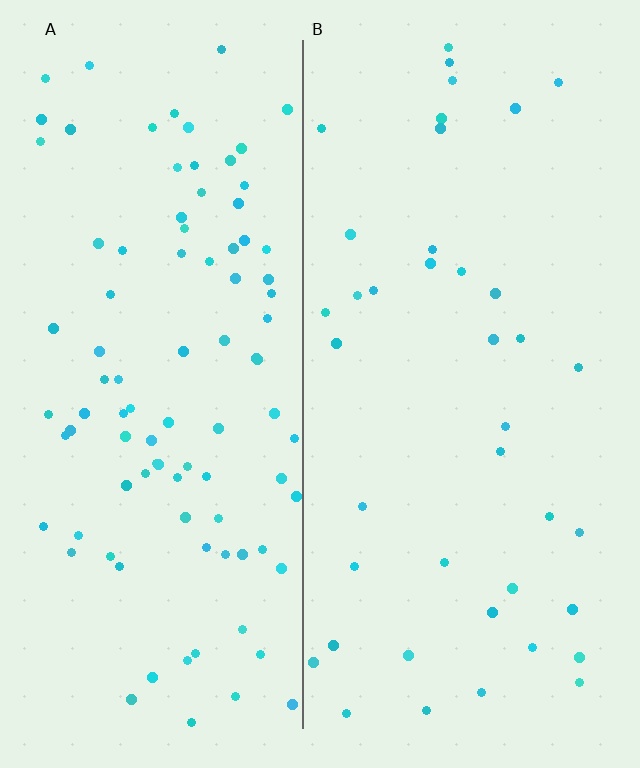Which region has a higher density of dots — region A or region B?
A (the left).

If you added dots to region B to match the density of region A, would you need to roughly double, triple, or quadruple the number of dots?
Approximately double.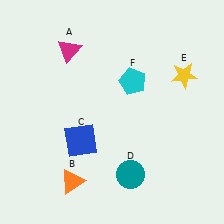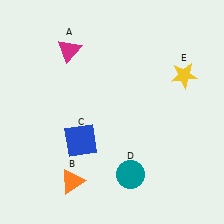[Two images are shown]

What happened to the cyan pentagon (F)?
The cyan pentagon (F) was removed in Image 2. It was in the top-right area of Image 1.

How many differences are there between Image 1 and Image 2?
There is 1 difference between the two images.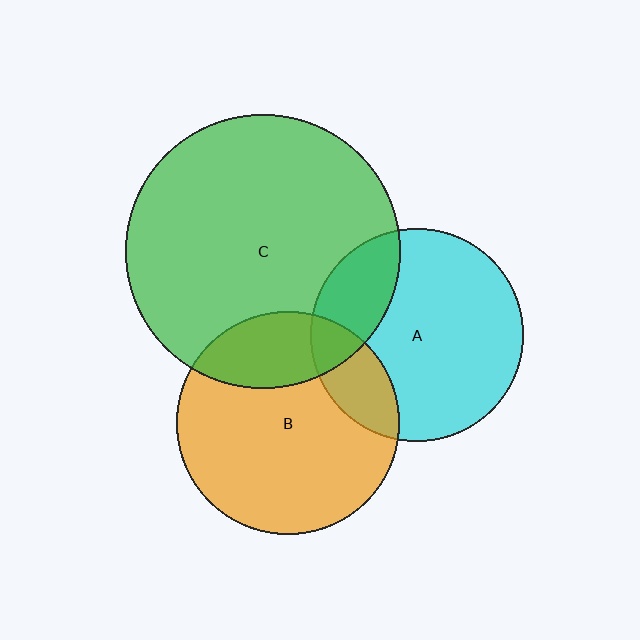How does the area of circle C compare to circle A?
Approximately 1.7 times.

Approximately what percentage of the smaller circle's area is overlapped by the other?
Approximately 25%.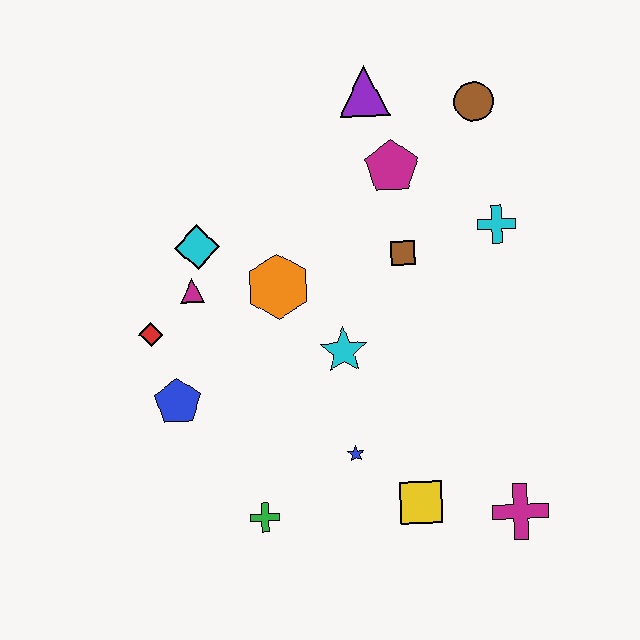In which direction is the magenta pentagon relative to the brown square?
The magenta pentagon is above the brown square.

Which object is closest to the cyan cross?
The brown square is closest to the cyan cross.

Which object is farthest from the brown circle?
The green cross is farthest from the brown circle.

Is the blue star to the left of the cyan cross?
Yes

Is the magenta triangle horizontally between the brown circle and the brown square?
No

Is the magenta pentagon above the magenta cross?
Yes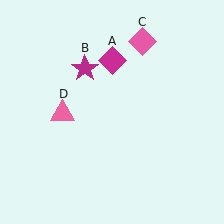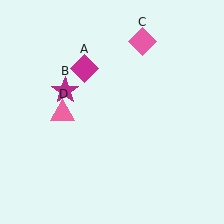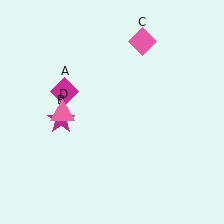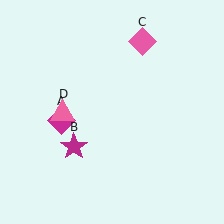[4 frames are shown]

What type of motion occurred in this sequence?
The magenta diamond (object A), magenta star (object B) rotated counterclockwise around the center of the scene.